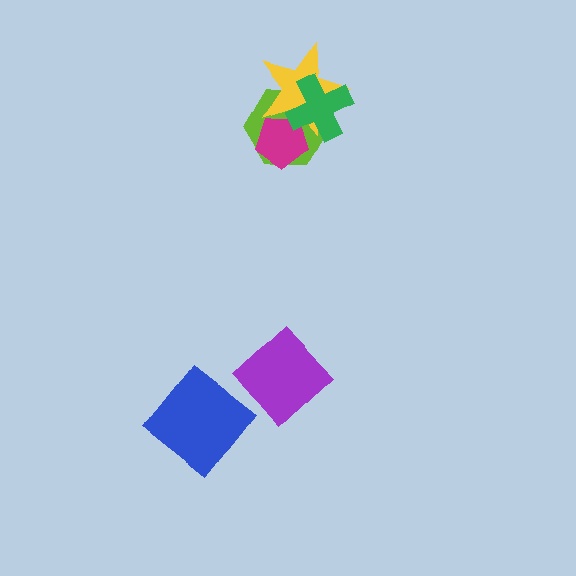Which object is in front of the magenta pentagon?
The green cross is in front of the magenta pentagon.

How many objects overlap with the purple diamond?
0 objects overlap with the purple diamond.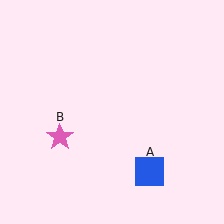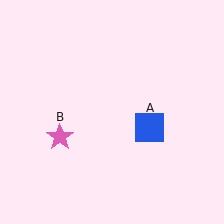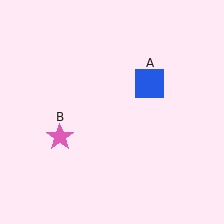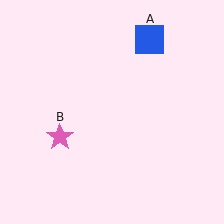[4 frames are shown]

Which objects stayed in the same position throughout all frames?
Pink star (object B) remained stationary.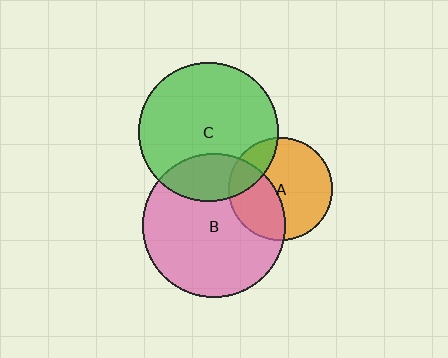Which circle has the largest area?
Circle B (pink).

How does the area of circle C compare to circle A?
Approximately 1.8 times.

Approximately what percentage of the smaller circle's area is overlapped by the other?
Approximately 20%.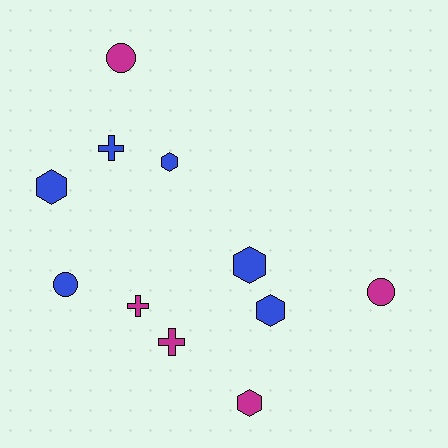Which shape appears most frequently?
Hexagon, with 5 objects.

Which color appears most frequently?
Blue, with 6 objects.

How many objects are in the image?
There are 11 objects.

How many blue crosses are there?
There is 1 blue cross.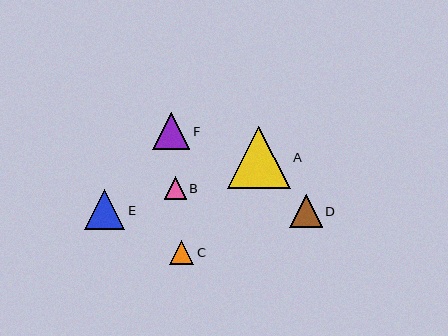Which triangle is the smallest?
Triangle B is the smallest with a size of approximately 22 pixels.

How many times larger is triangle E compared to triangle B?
Triangle E is approximately 1.8 times the size of triangle B.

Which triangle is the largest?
Triangle A is the largest with a size of approximately 63 pixels.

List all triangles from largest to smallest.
From largest to smallest: A, E, F, D, C, B.